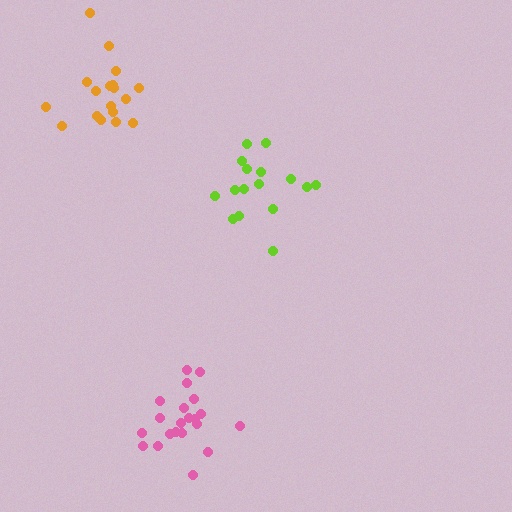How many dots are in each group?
Group 1: 18 dots, Group 2: 16 dots, Group 3: 21 dots (55 total).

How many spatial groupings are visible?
There are 3 spatial groupings.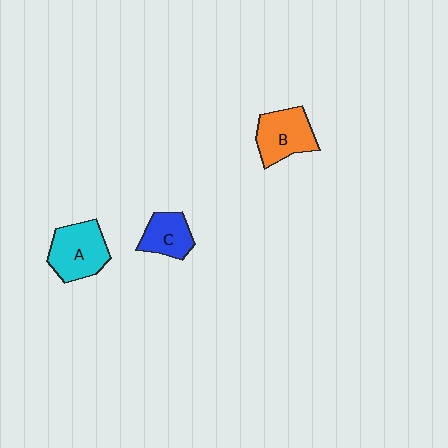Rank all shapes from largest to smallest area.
From largest to smallest: A (cyan), B (orange), C (blue).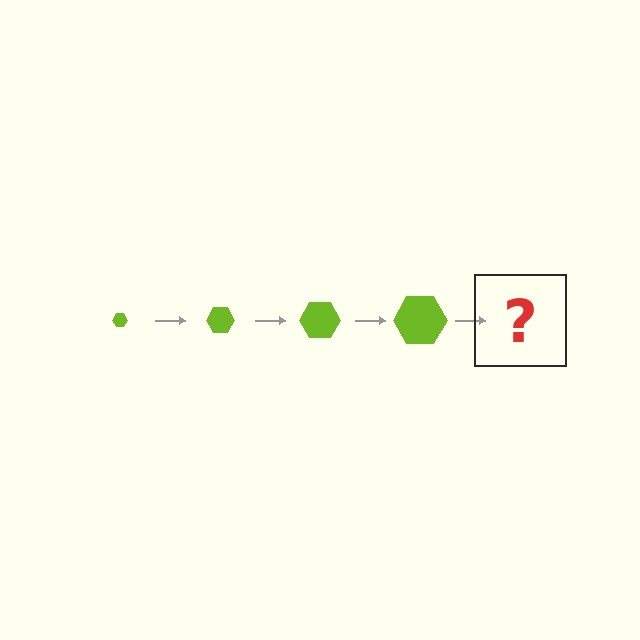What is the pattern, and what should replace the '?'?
The pattern is that the hexagon gets progressively larger each step. The '?' should be a lime hexagon, larger than the previous one.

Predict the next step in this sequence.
The next step is a lime hexagon, larger than the previous one.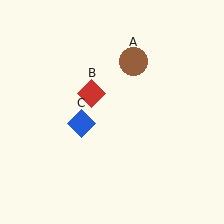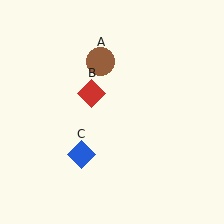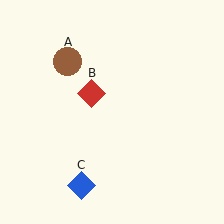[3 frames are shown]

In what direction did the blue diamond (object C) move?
The blue diamond (object C) moved down.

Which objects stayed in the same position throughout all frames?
Red diamond (object B) remained stationary.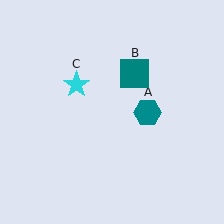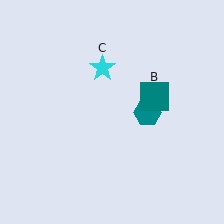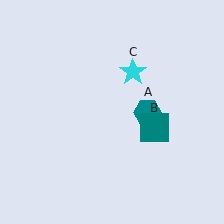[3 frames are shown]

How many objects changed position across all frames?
2 objects changed position: teal square (object B), cyan star (object C).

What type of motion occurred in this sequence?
The teal square (object B), cyan star (object C) rotated clockwise around the center of the scene.